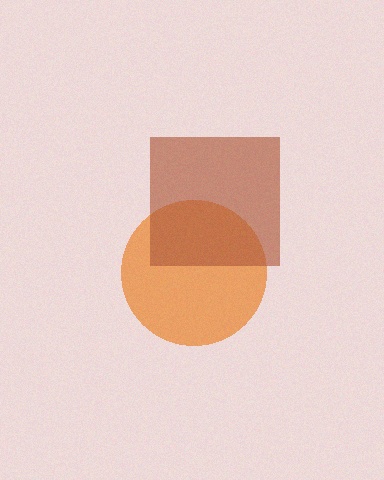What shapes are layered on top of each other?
The layered shapes are: an orange circle, a brown square.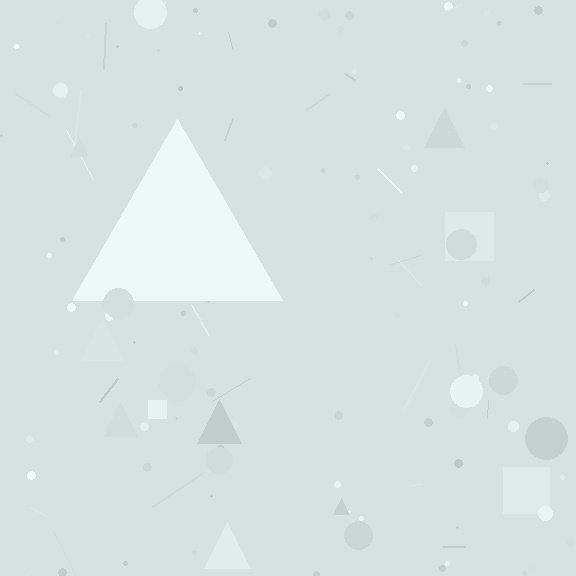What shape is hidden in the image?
A triangle is hidden in the image.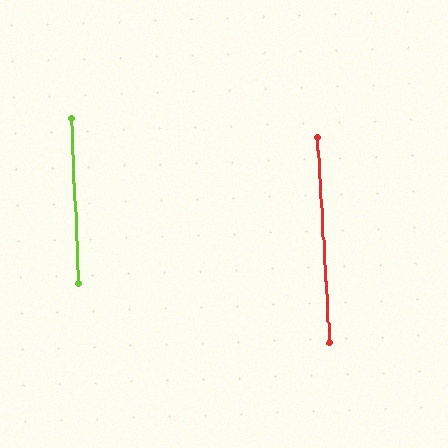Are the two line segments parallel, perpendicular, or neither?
Parallel — their directions differ by only 1.1°.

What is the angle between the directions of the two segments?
Approximately 1 degree.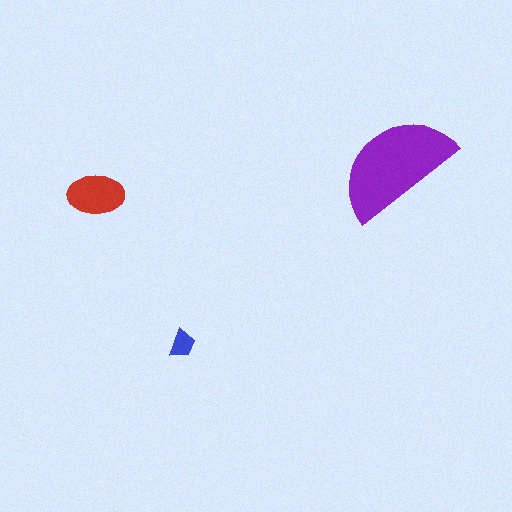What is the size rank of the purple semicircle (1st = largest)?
1st.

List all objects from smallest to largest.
The blue trapezoid, the red ellipse, the purple semicircle.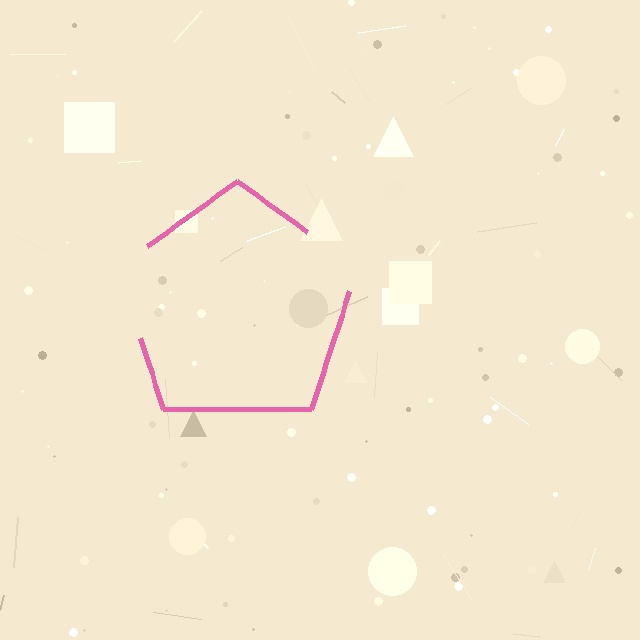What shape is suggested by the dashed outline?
The dashed outline suggests a pentagon.